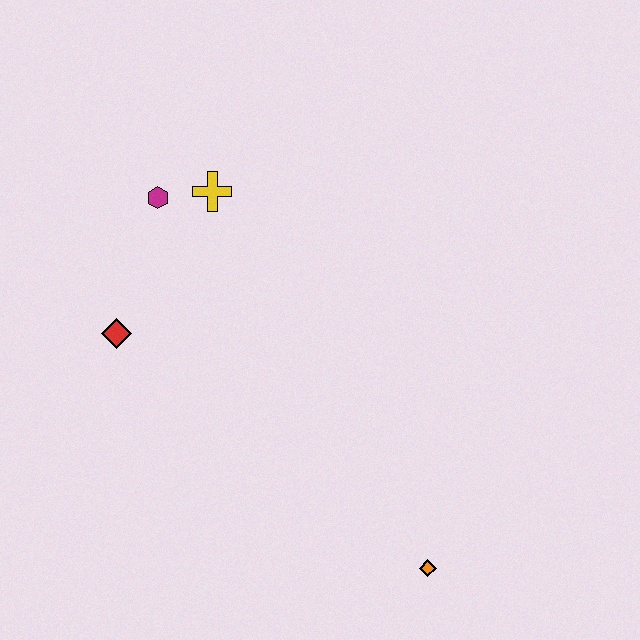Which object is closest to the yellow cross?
The magenta hexagon is closest to the yellow cross.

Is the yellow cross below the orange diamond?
No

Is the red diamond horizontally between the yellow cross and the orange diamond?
No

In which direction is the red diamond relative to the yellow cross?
The red diamond is below the yellow cross.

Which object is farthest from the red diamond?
The orange diamond is farthest from the red diamond.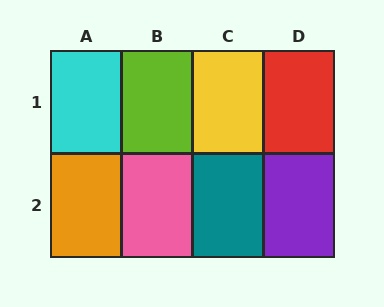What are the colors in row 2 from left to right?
Orange, pink, teal, purple.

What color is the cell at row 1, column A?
Cyan.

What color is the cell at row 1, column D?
Red.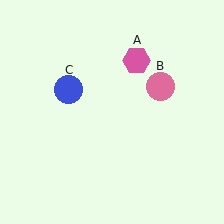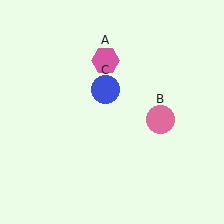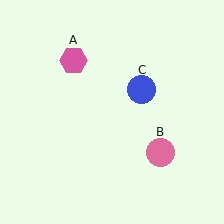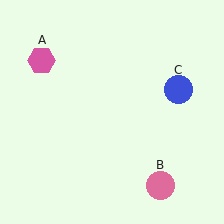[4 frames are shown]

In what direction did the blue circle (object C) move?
The blue circle (object C) moved right.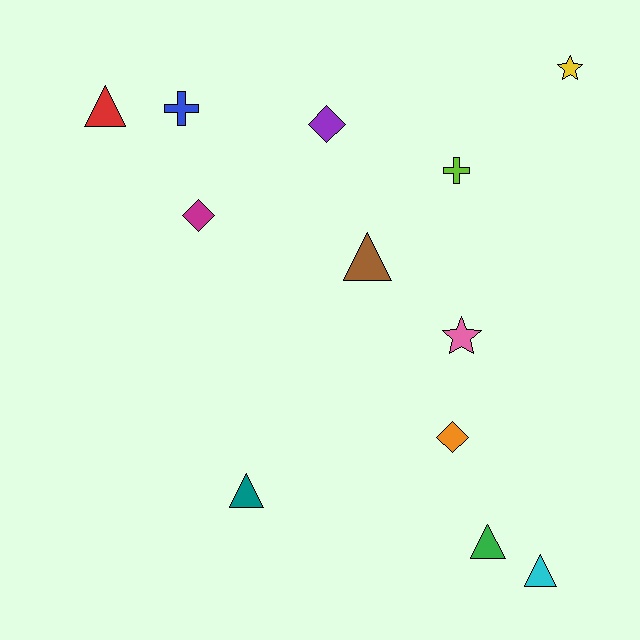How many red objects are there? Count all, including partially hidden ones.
There is 1 red object.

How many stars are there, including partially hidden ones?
There are 2 stars.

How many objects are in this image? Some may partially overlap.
There are 12 objects.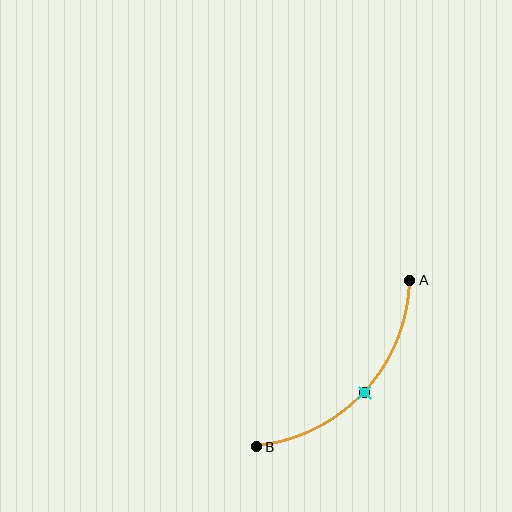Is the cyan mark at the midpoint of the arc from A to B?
Yes. The cyan mark lies on the arc at equal arc-length from both A and B — it is the arc midpoint.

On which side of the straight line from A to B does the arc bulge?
The arc bulges below and to the right of the straight line connecting A and B.